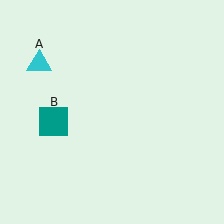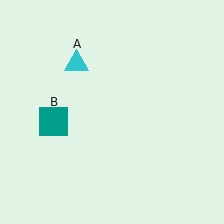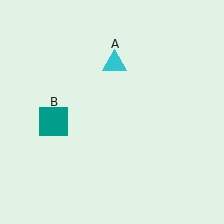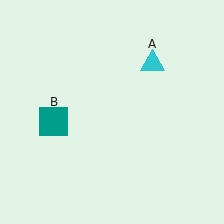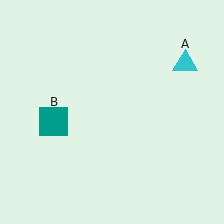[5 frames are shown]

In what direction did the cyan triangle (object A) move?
The cyan triangle (object A) moved right.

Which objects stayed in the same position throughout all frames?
Teal square (object B) remained stationary.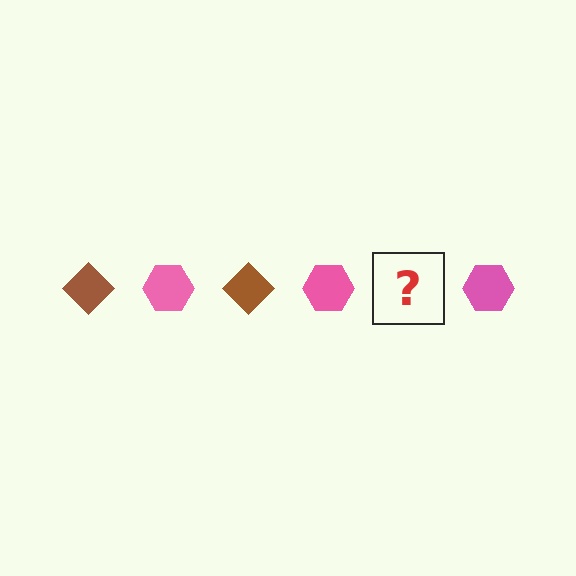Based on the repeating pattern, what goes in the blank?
The blank should be a brown diamond.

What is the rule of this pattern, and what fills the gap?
The rule is that the pattern alternates between brown diamond and pink hexagon. The gap should be filled with a brown diamond.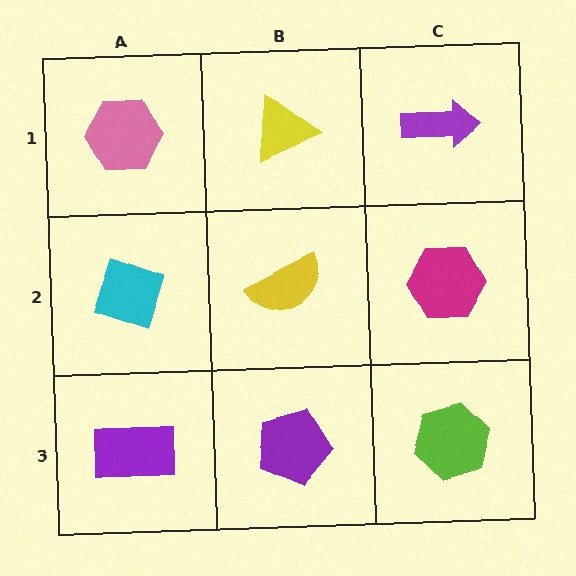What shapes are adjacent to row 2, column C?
A purple arrow (row 1, column C), a lime hexagon (row 3, column C), a yellow semicircle (row 2, column B).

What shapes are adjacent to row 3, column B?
A yellow semicircle (row 2, column B), a purple rectangle (row 3, column A), a lime hexagon (row 3, column C).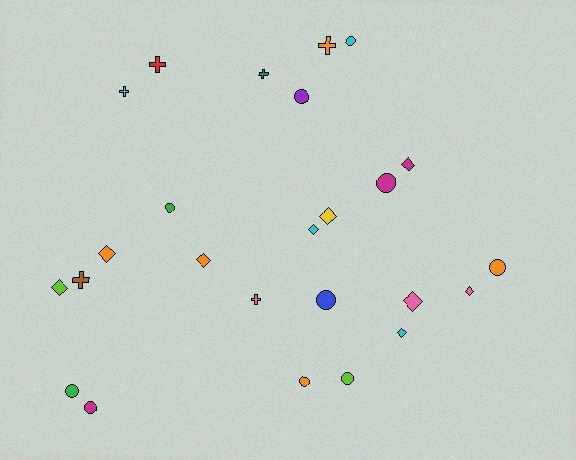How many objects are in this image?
There are 25 objects.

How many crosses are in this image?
There are 6 crosses.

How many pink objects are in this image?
There are 3 pink objects.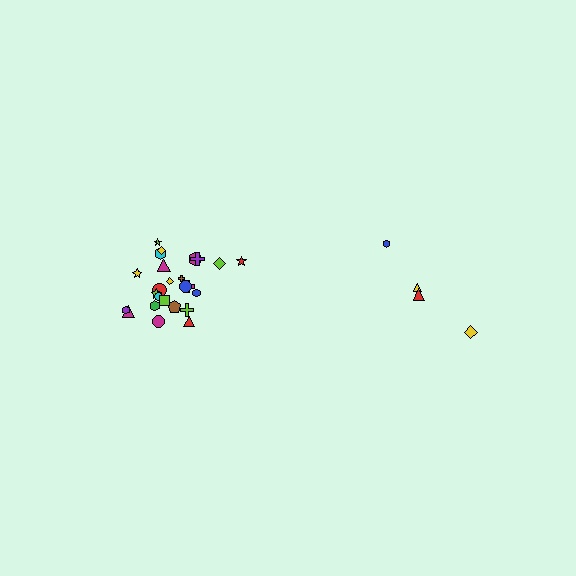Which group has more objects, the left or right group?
The left group.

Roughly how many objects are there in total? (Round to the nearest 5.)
Roughly 30 objects in total.